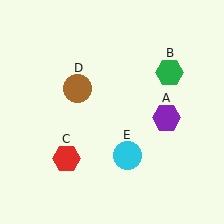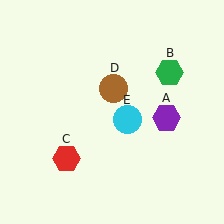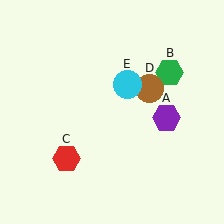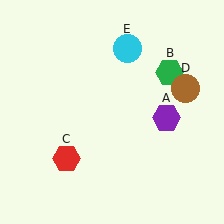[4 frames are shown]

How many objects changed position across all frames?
2 objects changed position: brown circle (object D), cyan circle (object E).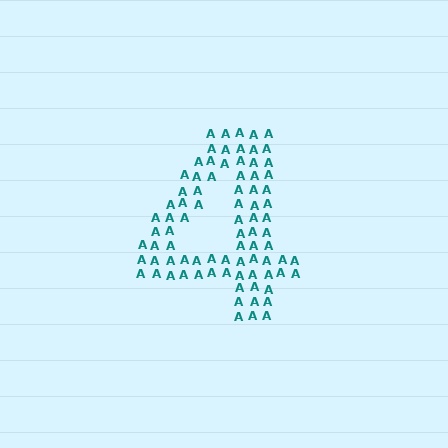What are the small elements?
The small elements are letter A's.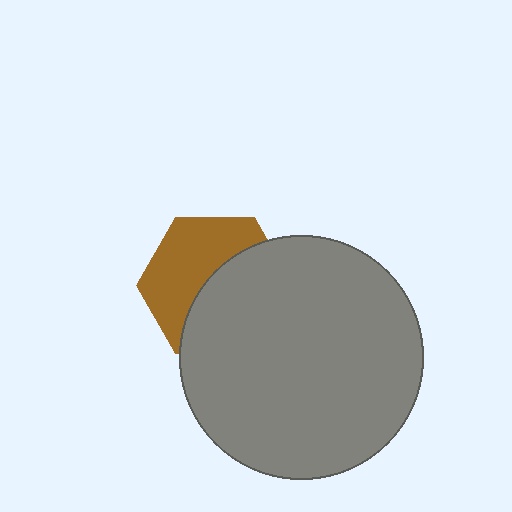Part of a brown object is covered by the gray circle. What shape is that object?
It is a hexagon.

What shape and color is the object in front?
The object in front is a gray circle.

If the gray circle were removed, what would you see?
You would see the complete brown hexagon.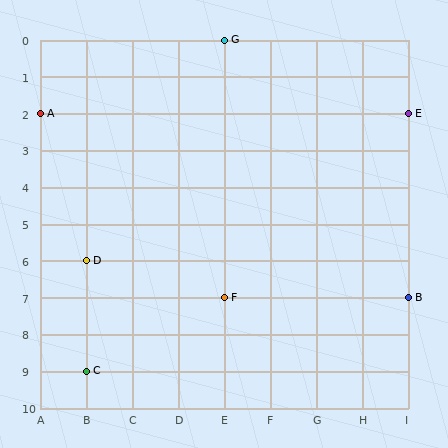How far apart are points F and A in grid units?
Points F and A are 4 columns and 5 rows apart (about 6.4 grid units diagonally).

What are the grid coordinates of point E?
Point E is at grid coordinates (I, 2).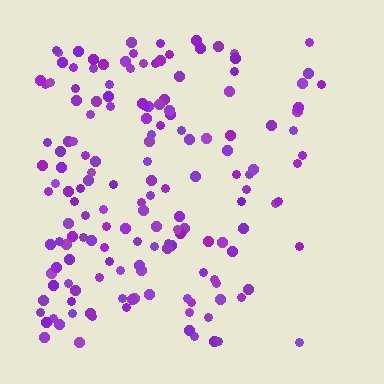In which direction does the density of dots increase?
From right to left, with the left side densest.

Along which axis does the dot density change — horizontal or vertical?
Horizontal.